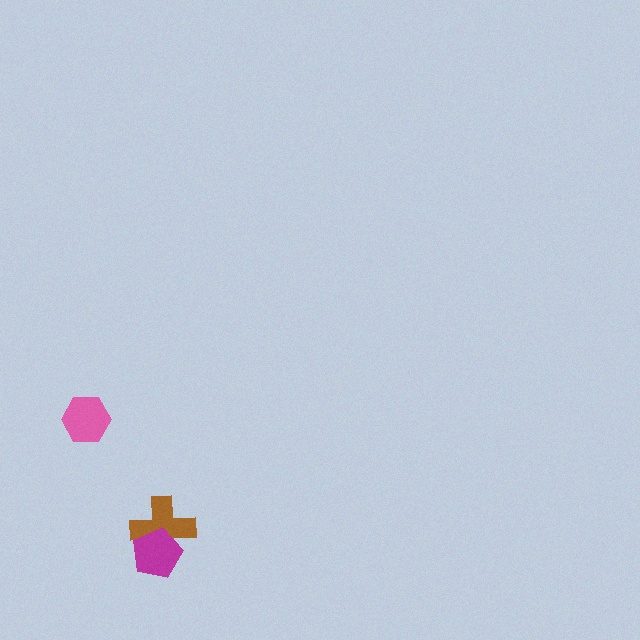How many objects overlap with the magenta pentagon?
1 object overlaps with the magenta pentagon.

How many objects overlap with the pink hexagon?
0 objects overlap with the pink hexagon.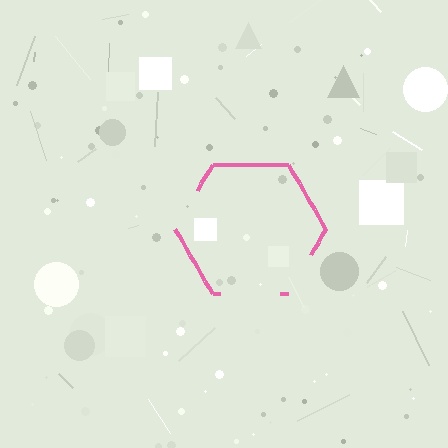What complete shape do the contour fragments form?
The contour fragments form a hexagon.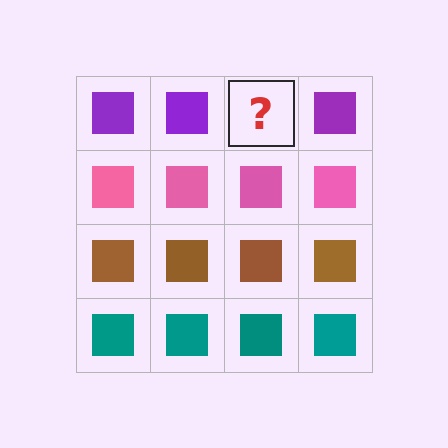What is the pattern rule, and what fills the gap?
The rule is that each row has a consistent color. The gap should be filled with a purple square.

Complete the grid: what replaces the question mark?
The question mark should be replaced with a purple square.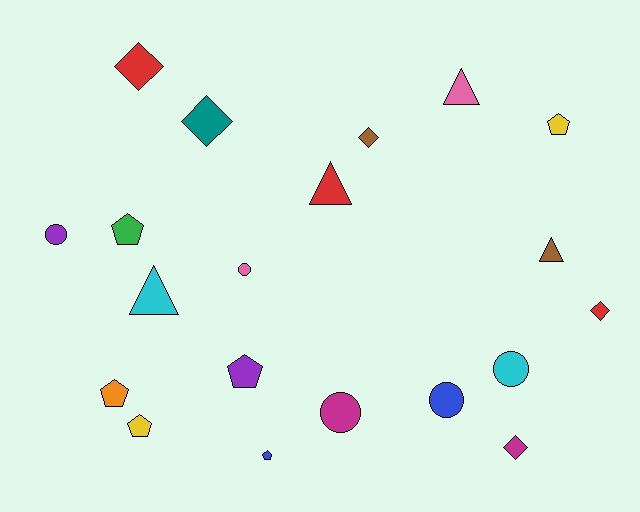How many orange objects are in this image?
There is 1 orange object.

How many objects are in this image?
There are 20 objects.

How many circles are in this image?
There are 5 circles.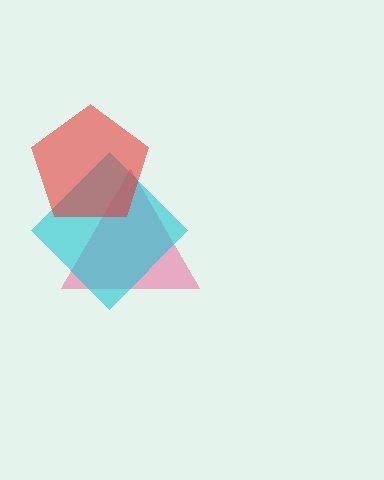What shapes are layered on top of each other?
The layered shapes are: a pink triangle, a cyan diamond, a red pentagon.